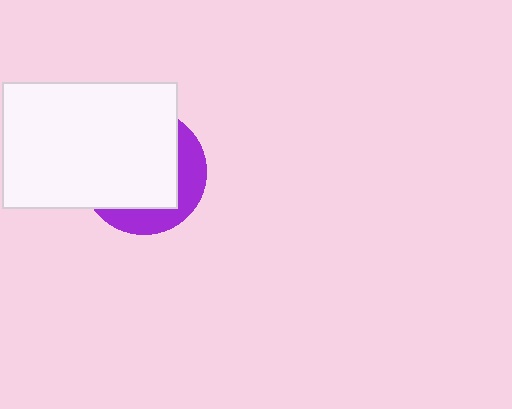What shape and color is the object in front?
The object in front is a white rectangle.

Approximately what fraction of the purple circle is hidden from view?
Roughly 69% of the purple circle is hidden behind the white rectangle.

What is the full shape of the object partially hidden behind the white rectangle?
The partially hidden object is a purple circle.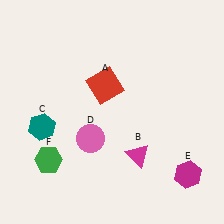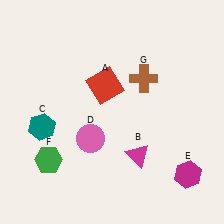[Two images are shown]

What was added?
A brown cross (G) was added in Image 2.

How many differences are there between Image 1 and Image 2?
There is 1 difference between the two images.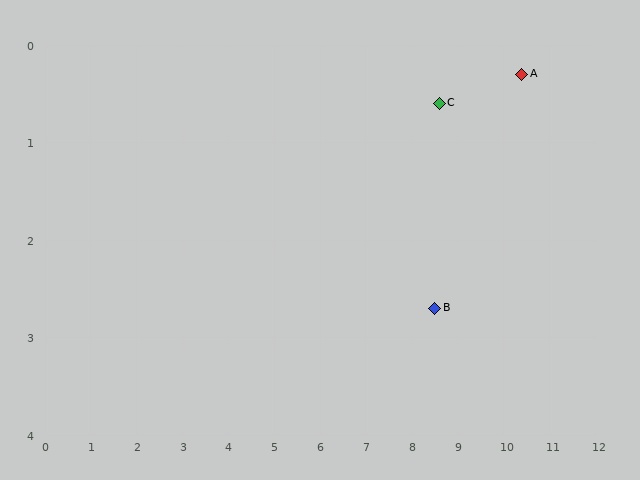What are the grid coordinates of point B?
Point B is at approximately (8.5, 2.7).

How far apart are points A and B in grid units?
Points A and B are about 3.1 grid units apart.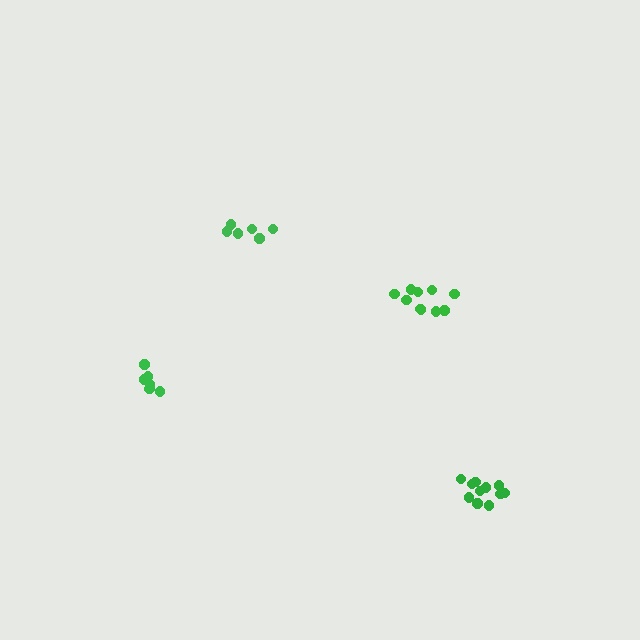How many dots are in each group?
Group 1: 6 dots, Group 2: 6 dots, Group 3: 11 dots, Group 4: 10 dots (33 total).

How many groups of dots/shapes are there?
There are 4 groups.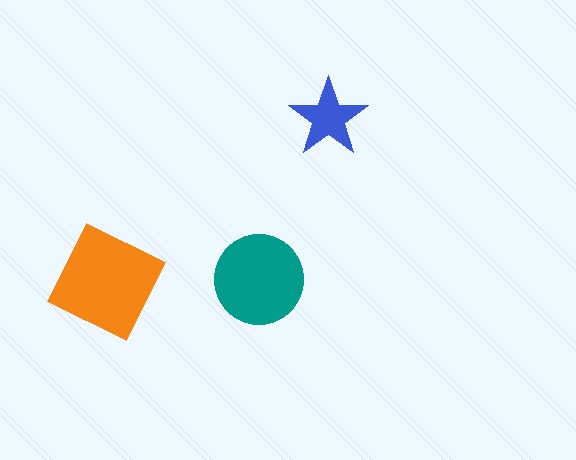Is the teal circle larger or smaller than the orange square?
Smaller.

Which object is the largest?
The orange square.